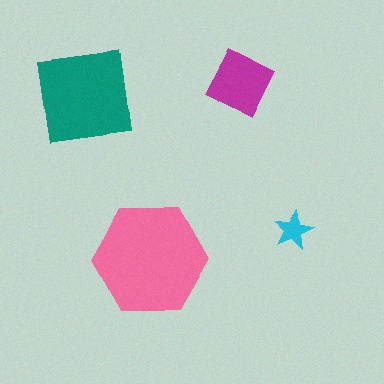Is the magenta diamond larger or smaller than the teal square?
Smaller.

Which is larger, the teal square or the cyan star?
The teal square.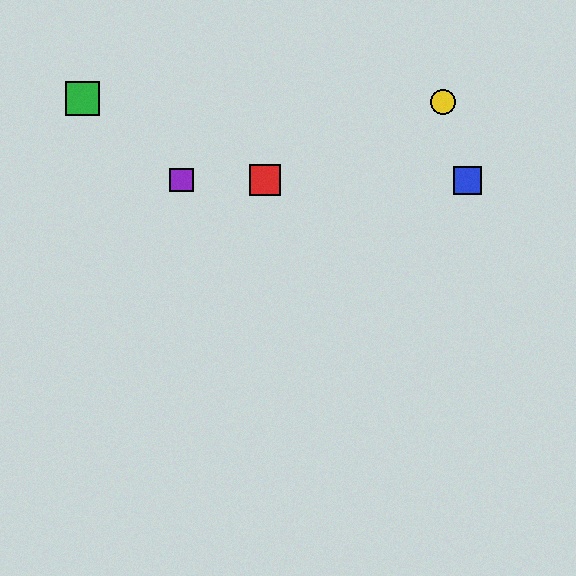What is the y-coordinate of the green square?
The green square is at y≈98.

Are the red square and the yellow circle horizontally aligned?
No, the red square is at y≈180 and the yellow circle is at y≈102.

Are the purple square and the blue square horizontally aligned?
Yes, both are at y≈180.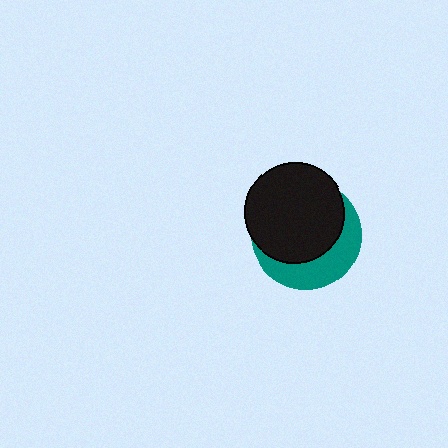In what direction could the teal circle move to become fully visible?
The teal circle could move toward the lower-right. That would shift it out from behind the black circle entirely.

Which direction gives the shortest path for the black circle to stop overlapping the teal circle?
Moving toward the upper-left gives the shortest separation.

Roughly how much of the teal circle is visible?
A small part of it is visible (roughly 35%).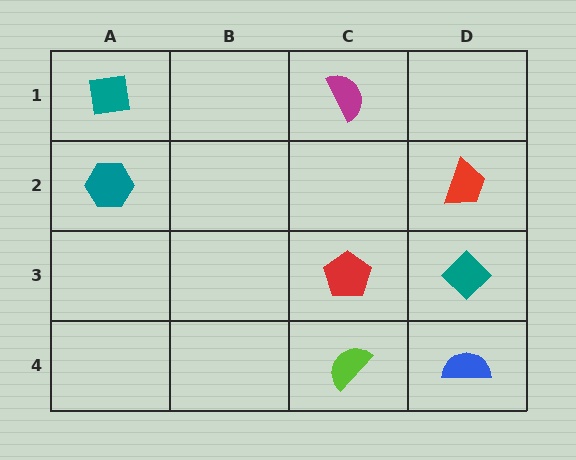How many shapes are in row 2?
2 shapes.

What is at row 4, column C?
A lime semicircle.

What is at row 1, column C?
A magenta semicircle.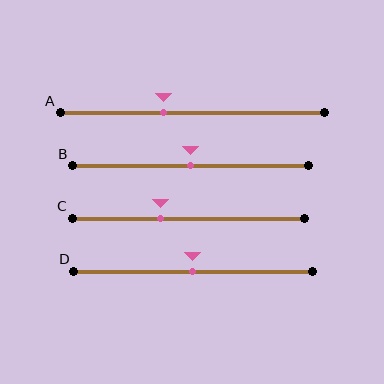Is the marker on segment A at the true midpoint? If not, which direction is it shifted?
No, the marker on segment A is shifted to the left by about 11% of the segment length.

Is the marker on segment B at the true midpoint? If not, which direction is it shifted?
Yes, the marker on segment B is at the true midpoint.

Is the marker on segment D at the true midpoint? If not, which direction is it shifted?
Yes, the marker on segment D is at the true midpoint.